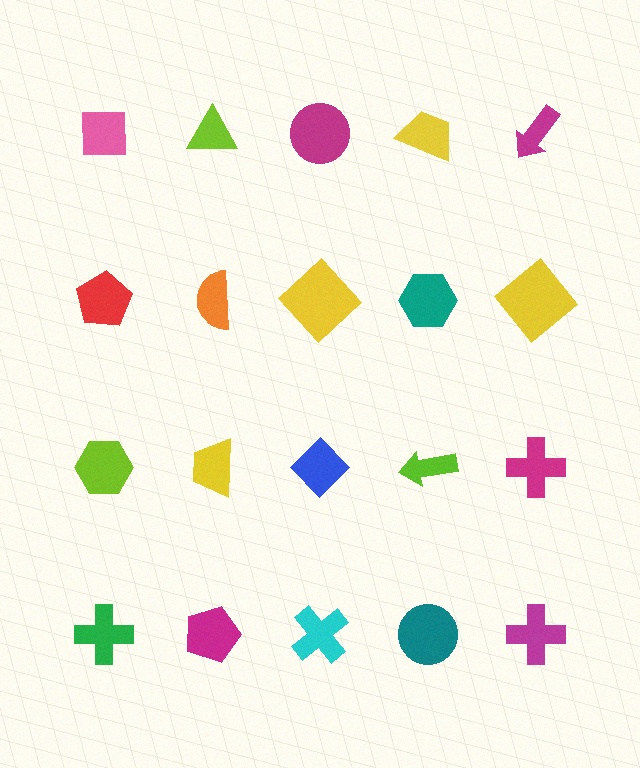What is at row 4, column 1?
A green cross.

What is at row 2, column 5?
A yellow diamond.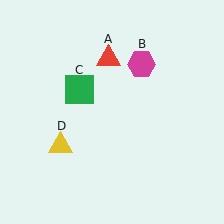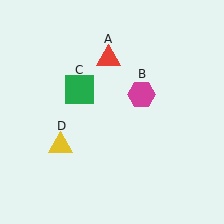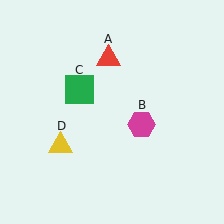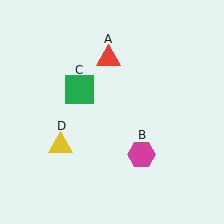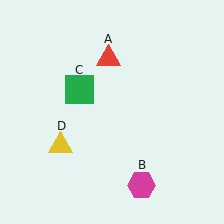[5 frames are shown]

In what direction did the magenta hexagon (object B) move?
The magenta hexagon (object B) moved down.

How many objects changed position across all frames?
1 object changed position: magenta hexagon (object B).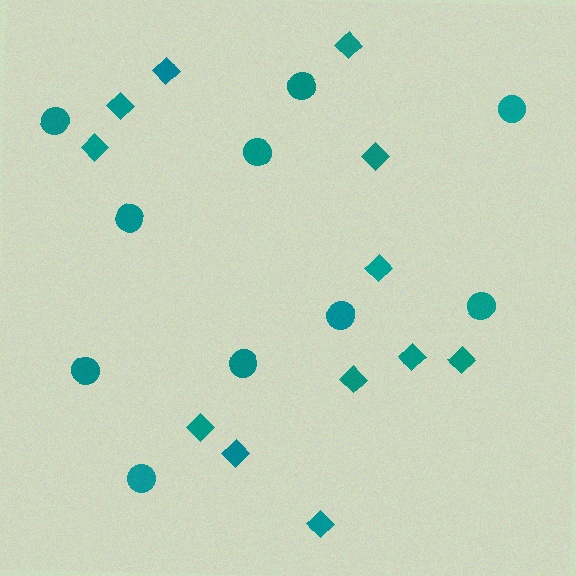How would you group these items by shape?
There are 2 groups: one group of diamonds (12) and one group of circles (10).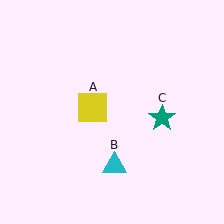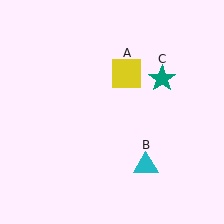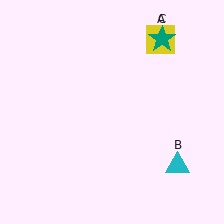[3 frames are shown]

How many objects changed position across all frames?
3 objects changed position: yellow square (object A), cyan triangle (object B), teal star (object C).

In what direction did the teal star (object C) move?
The teal star (object C) moved up.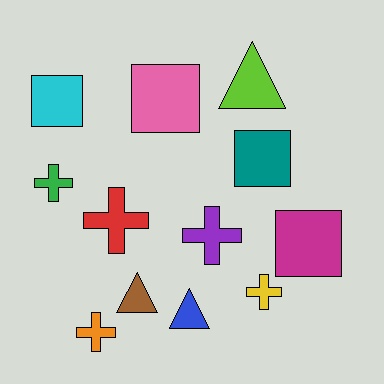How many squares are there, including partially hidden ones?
There are 4 squares.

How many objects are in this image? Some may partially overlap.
There are 12 objects.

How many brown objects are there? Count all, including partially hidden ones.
There is 1 brown object.